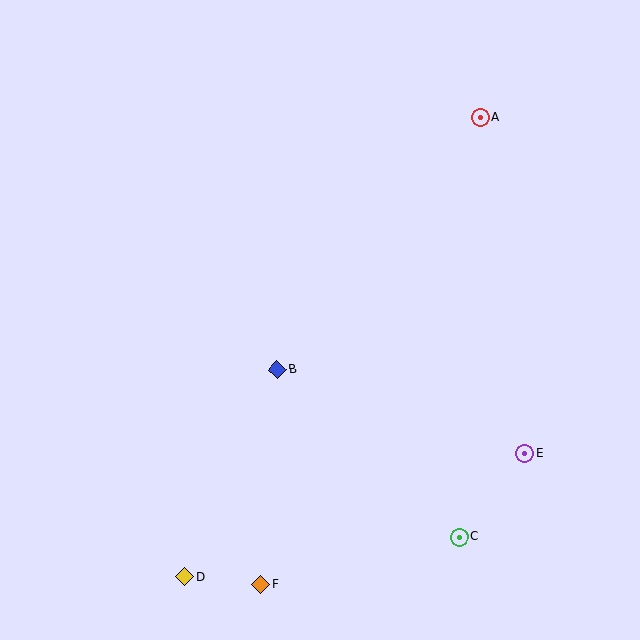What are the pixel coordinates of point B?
Point B is at (277, 370).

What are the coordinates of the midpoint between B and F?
The midpoint between B and F is at (269, 477).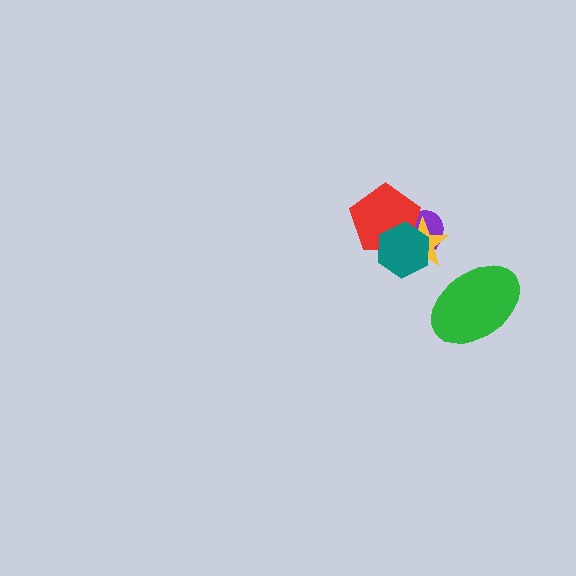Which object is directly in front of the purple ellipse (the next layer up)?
The red pentagon is directly in front of the purple ellipse.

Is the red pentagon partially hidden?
Yes, it is partially covered by another shape.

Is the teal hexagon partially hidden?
No, no other shape covers it.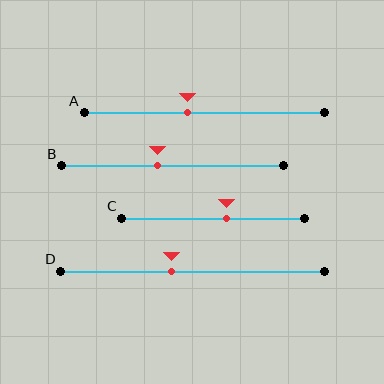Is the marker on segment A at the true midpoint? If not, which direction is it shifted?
No, the marker on segment A is shifted to the left by about 7% of the segment length.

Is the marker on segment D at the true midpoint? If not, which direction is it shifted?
No, the marker on segment D is shifted to the left by about 8% of the segment length.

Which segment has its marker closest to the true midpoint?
Segment B has its marker closest to the true midpoint.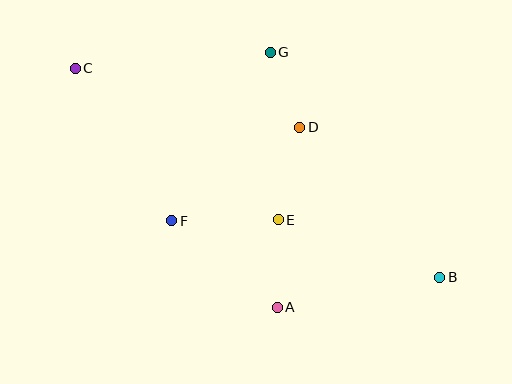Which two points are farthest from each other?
Points B and C are farthest from each other.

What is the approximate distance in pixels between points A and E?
The distance between A and E is approximately 88 pixels.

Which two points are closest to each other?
Points D and G are closest to each other.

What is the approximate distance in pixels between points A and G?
The distance between A and G is approximately 255 pixels.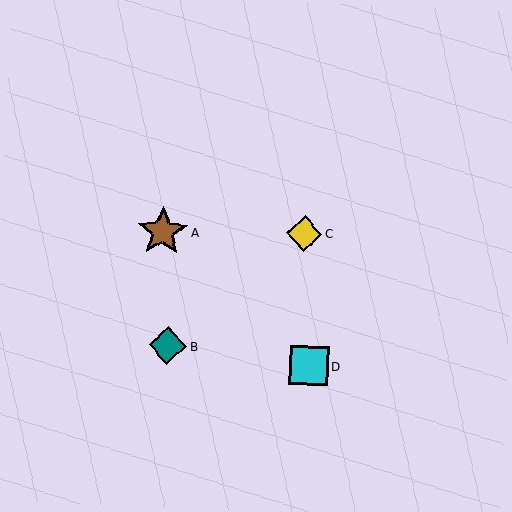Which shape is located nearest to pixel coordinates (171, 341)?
The teal diamond (labeled B) at (168, 346) is nearest to that location.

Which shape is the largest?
The brown star (labeled A) is the largest.